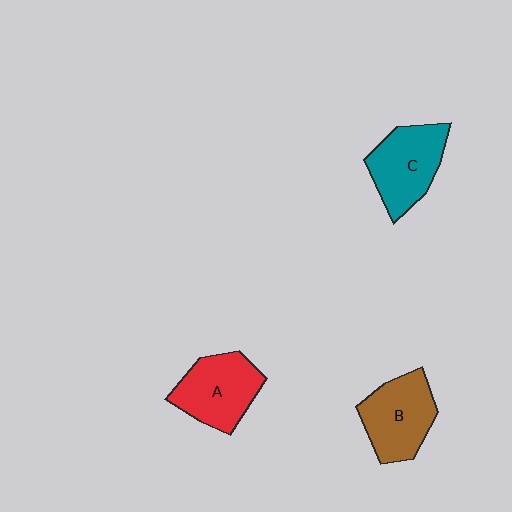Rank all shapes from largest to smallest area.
From largest to smallest: C (teal), A (red), B (brown).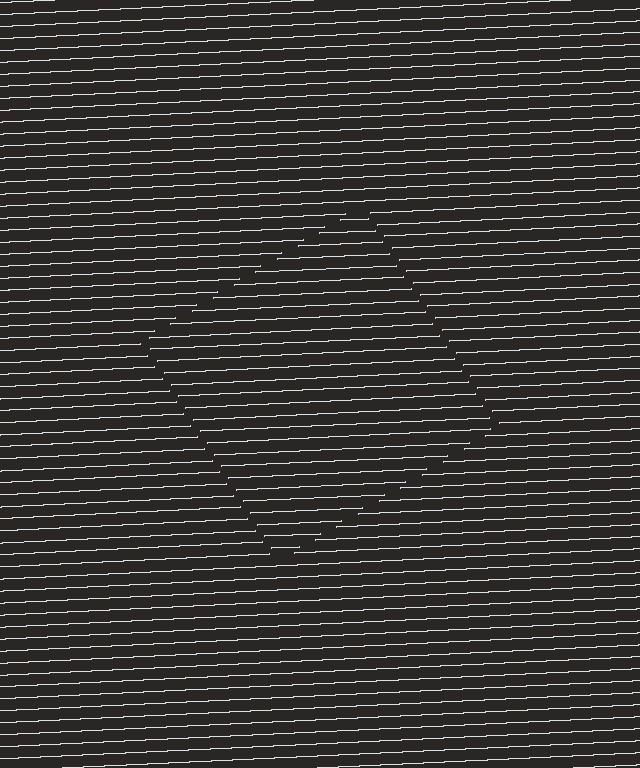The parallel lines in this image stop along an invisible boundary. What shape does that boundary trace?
An illusory square. The interior of the shape contains the same grating, shifted by half a period — the contour is defined by the phase discontinuity where line-ends from the inner and outer gratings abut.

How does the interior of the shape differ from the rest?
The interior of the shape contains the same grating, shifted by half a period — the contour is defined by the phase discontinuity where line-ends from the inner and outer gratings abut.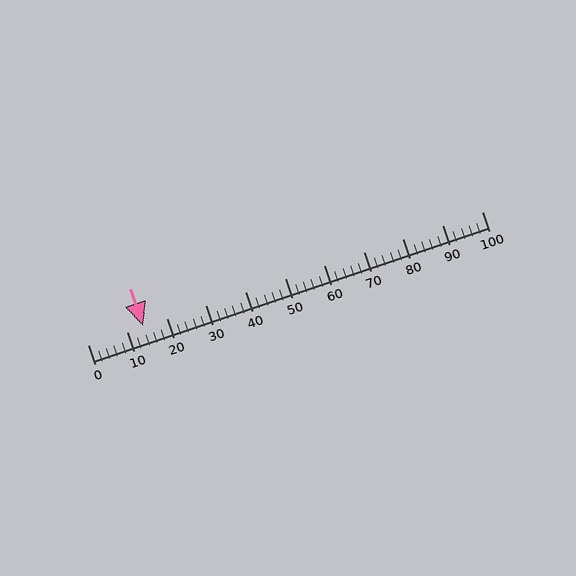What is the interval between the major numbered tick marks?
The major tick marks are spaced 10 units apart.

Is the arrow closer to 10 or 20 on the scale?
The arrow is closer to 10.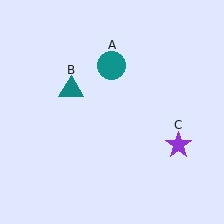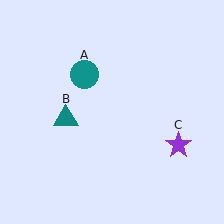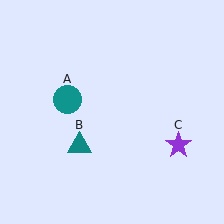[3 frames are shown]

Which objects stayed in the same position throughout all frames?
Purple star (object C) remained stationary.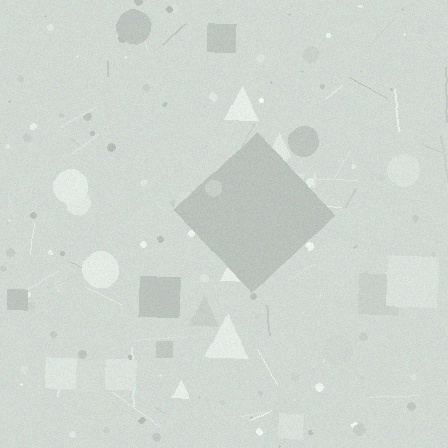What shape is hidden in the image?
A diamond is hidden in the image.